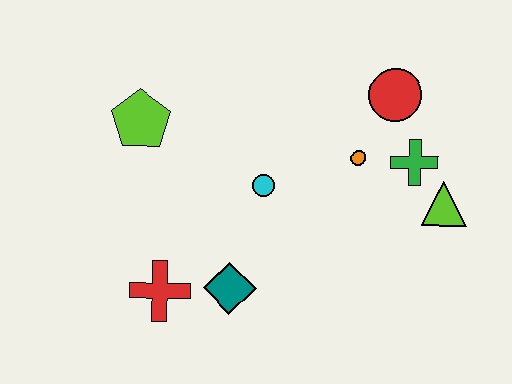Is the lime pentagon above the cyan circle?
Yes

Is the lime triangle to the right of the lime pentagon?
Yes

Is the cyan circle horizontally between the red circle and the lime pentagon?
Yes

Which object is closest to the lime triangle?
The green cross is closest to the lime triangle.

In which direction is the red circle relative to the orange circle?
The red circle is above the orange circle.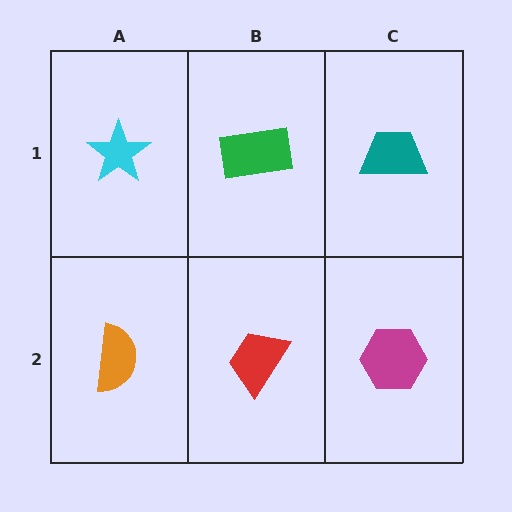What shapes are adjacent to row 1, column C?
A magenta hexagon (row 2, column C), a green rectangle (row 1, column B).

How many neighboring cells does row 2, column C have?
2.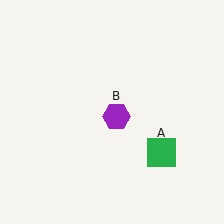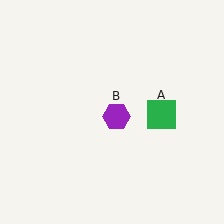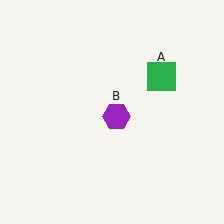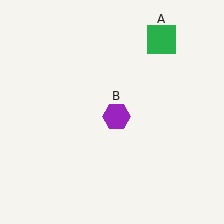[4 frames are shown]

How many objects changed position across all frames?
1 object changed position: green square (object A).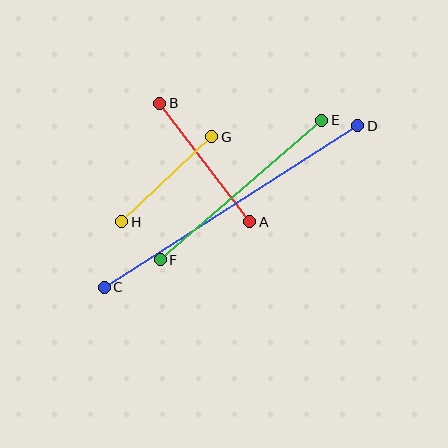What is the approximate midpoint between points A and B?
The midpoint is at approximately (205, 163) pixels.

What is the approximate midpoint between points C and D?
The midpoint is at approximately (231, 206) pixels.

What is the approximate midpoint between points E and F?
The midpoint is at approximately (241, 190) pixels.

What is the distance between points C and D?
The distance is approximately 301 pixels.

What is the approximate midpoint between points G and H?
The midpoint is at approximately (167, 179) pixels.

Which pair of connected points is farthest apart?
Points C and D are farthest apart.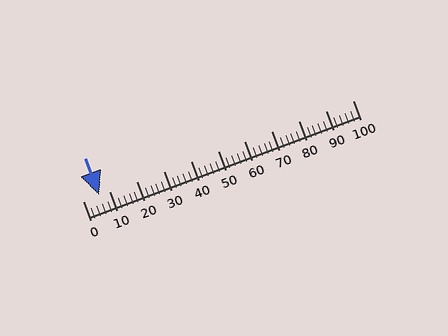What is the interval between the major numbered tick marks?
The major tick marks are spaced 10 units apart.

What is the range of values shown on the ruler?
The ruler shows values from 0 to 100.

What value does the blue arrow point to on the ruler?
The blue arrow points to approximately 6.